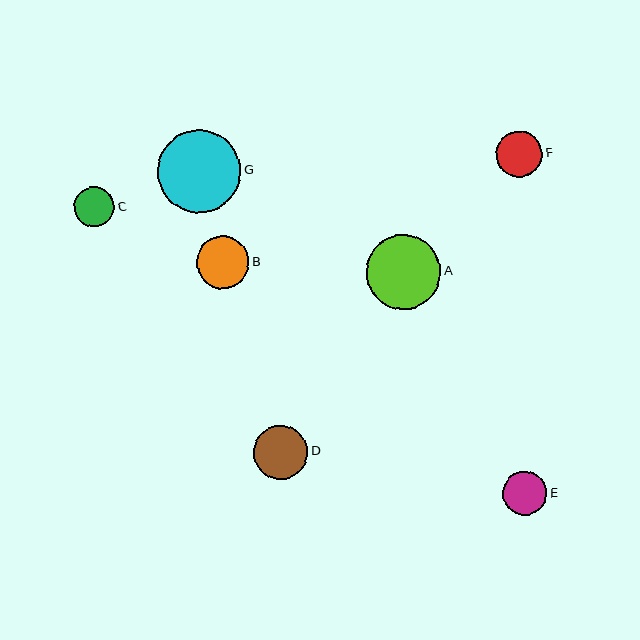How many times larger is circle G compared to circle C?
Circle G is approximately 2.1 times the size of circle C.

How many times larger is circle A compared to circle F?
Circle A is approximately 1.6 times the size of circle F.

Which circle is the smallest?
Circle C is the smallest with a size of approximately 40 pixels.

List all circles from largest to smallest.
From largest to smallest: G, A, D, B, F, E, C.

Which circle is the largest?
Circle G is the largest with a size of approximately 83 pixels.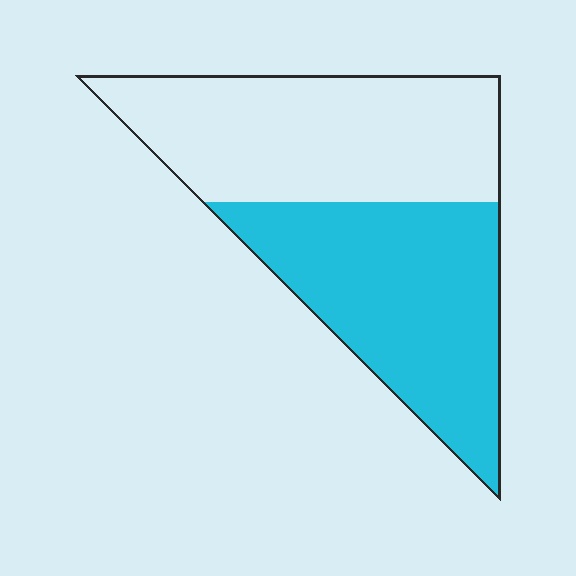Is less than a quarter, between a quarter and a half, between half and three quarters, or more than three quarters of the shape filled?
Between a quarter and a half.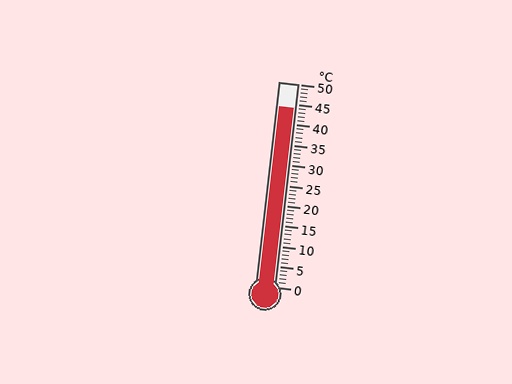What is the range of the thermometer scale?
The thermometer scale ranges from 0°C to 50°C.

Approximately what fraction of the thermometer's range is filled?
The thermometer is filled to approximately 90% of its range.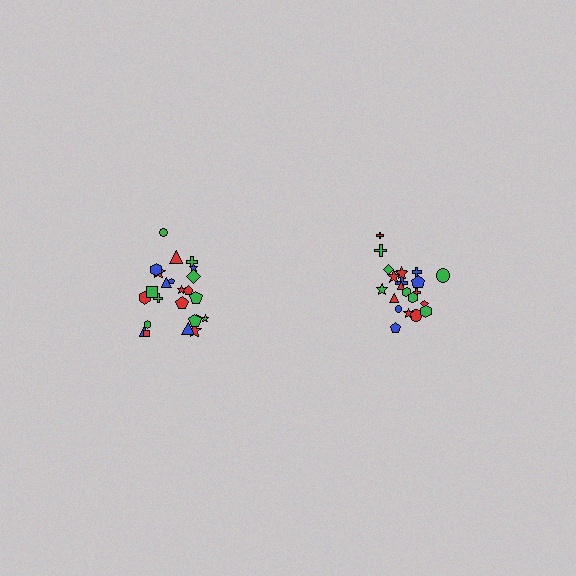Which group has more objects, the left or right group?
The left group.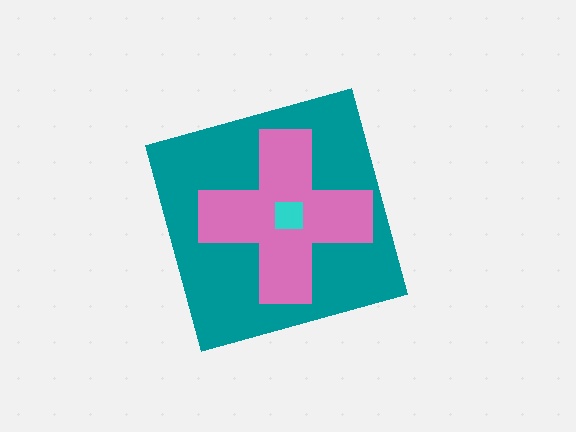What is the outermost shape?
The teal diamond.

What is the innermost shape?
The cyan square.